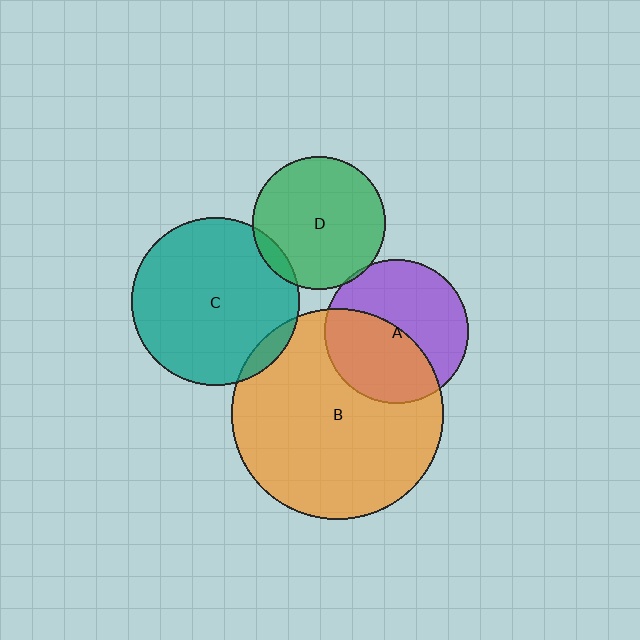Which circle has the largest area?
Circle B (orange).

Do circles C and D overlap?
Yes.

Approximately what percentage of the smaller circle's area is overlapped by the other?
Approximately 5%.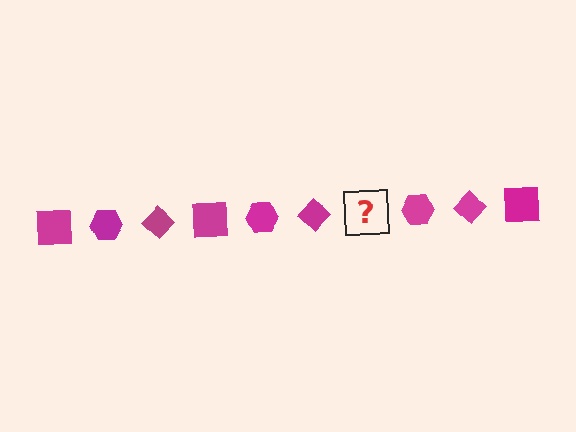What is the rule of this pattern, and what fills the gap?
The rule is that the pattern cycles through square, hexagon, diamond shapes in magenta. The gap should be filled with a magenta square.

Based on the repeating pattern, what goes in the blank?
The blank should be a magenta square.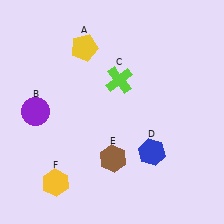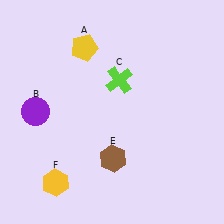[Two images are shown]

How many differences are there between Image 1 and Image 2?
There is 1 difference between the two images.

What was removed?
The blue hexagon (D) was removed in Image 2.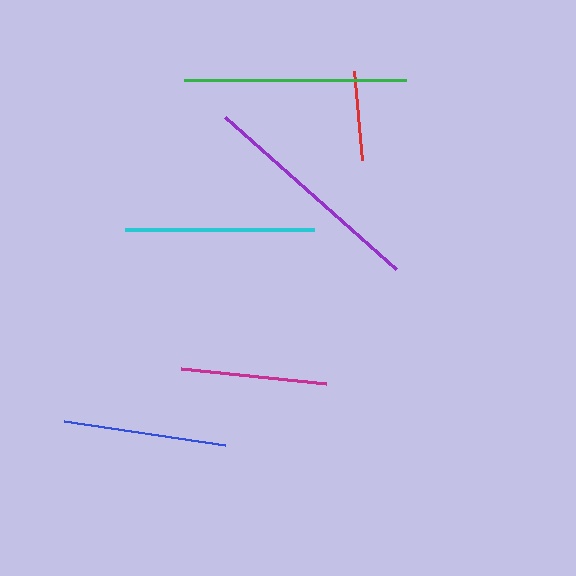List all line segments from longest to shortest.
From longest to shortest: purple, green, cyan, blue, magenta, red.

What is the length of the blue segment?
The blue segment is approximately 163 pixels long.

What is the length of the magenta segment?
The magenta segment is approximately 146 pixels long.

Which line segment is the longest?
The purple line is the longest at approximately 229 pixels.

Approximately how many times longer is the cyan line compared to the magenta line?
The cyan line is approximately 1.3 times the length of the magenta line.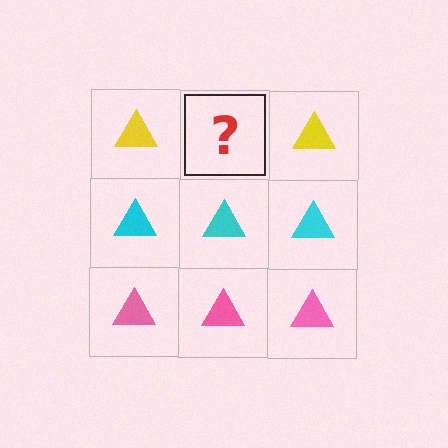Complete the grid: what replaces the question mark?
The question mark should be replaced with a yellow triangle.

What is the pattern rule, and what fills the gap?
The rule is that each row has a consistent color. The gap should be filled with a yellow triangle.